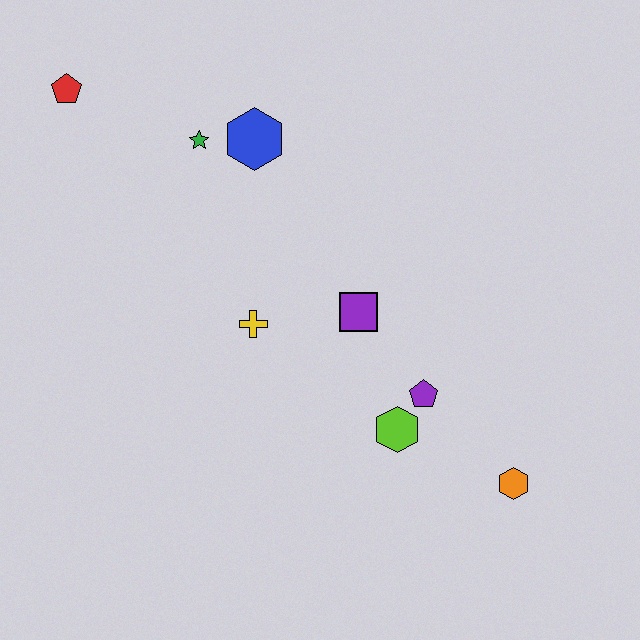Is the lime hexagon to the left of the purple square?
No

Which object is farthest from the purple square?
The red pentagon is farthest from the purple square.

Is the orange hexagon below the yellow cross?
Yes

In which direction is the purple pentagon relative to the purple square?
The purple pentagon is below the purple square.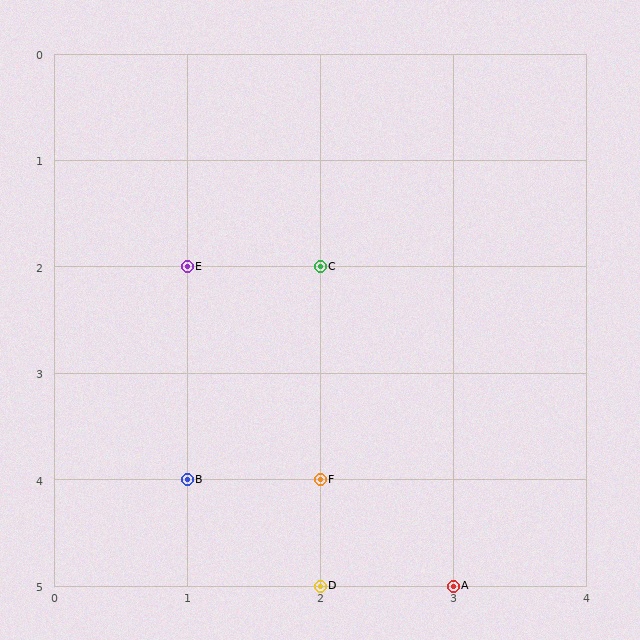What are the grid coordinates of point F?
Point F is at grid coordinates (2, 4).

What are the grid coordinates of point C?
Point C is at grid coordinates (2, 2).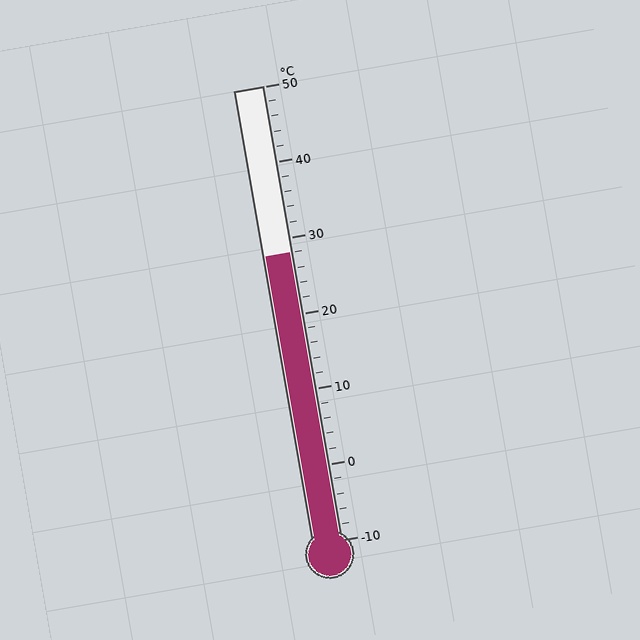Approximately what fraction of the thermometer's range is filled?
The thermometer is filled to approximately 65% of its range.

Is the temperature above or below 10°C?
The temperature is above 10°C.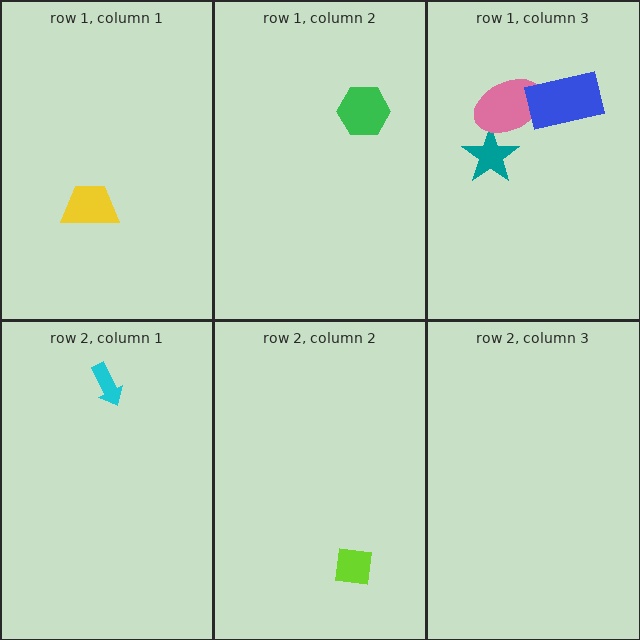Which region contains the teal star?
The row 1, column 3 region.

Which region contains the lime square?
The row 2, column 2 region.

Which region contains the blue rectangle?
The row 1, column 3 region.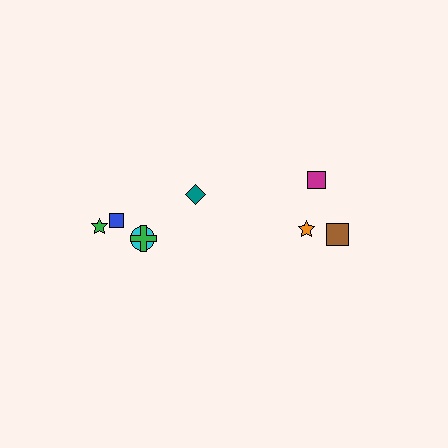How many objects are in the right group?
There are 3 objects.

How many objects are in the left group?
There are 5 objects.